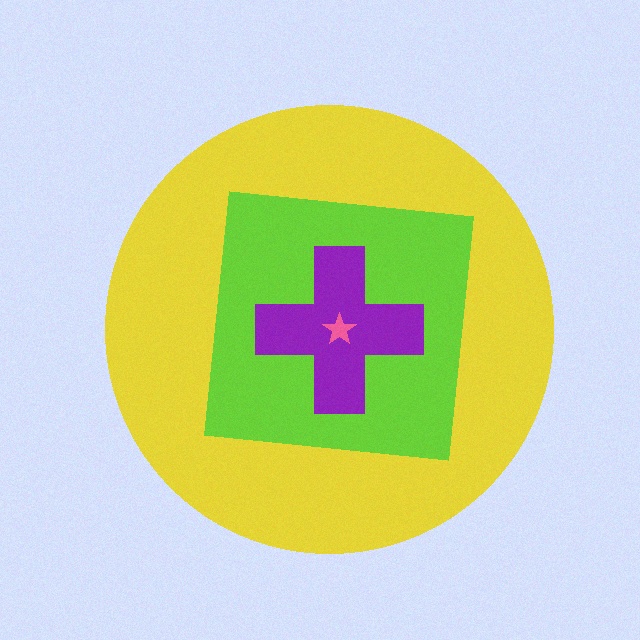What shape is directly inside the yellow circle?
The lime square.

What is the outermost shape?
The yellow circle.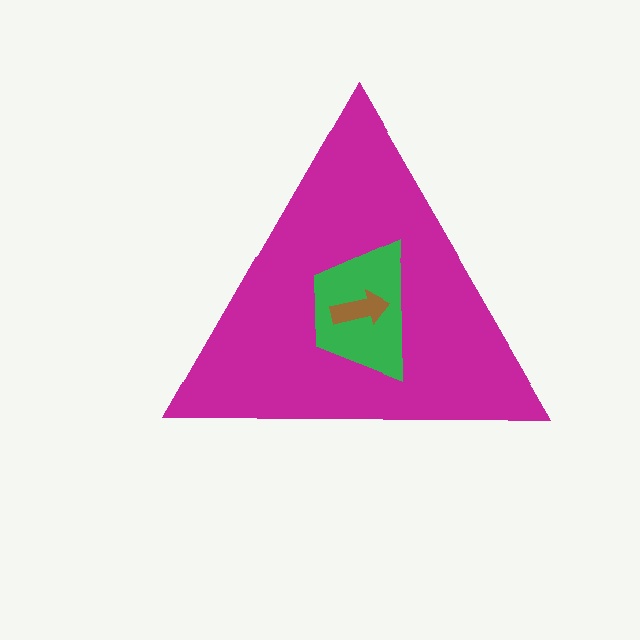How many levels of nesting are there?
3.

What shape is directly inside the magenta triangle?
The green trapezoid.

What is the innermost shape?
The brown arrow.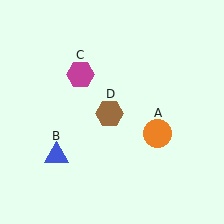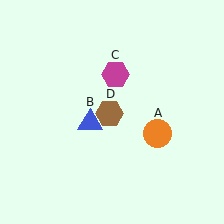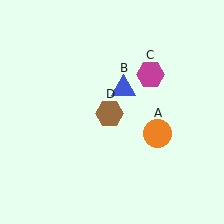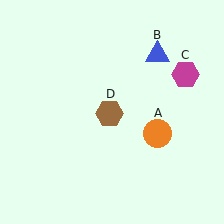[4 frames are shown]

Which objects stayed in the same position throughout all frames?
Orange circle (object A) and brown hexagon (object D) remained stationary.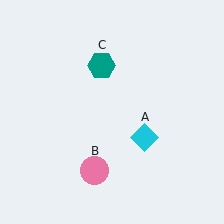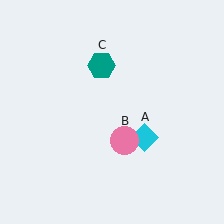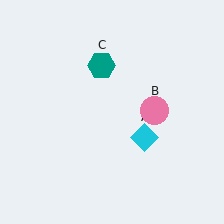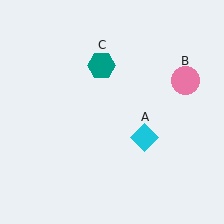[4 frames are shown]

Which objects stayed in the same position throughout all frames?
Cyan diamond (object A) and teal hexagon (object C) remained stationary.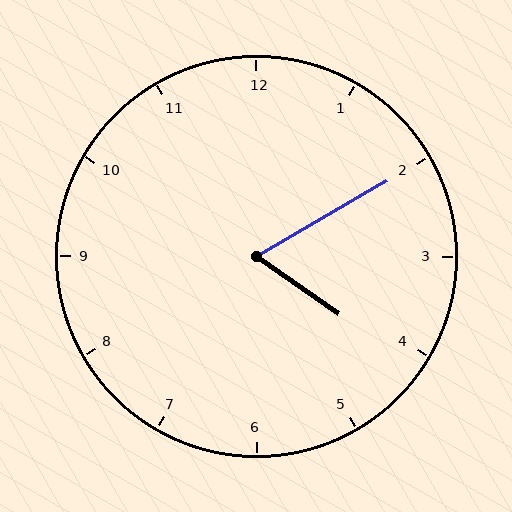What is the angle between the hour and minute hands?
Approximately 65 degrees.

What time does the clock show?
4:10.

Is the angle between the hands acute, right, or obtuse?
It is acute.